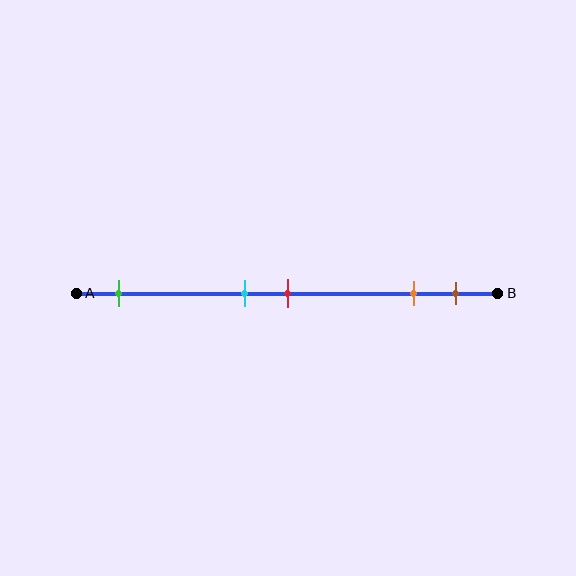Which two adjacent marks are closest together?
The cyan and red marks are the closest adjacent pair.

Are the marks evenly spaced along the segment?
No, the marks are not evenly spaced.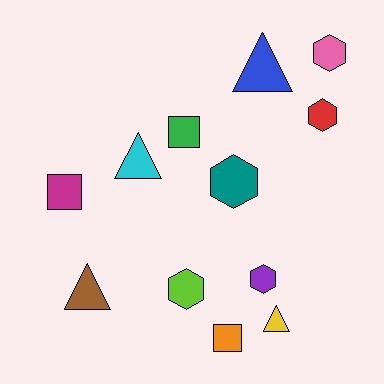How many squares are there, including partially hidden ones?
There are 3 squares.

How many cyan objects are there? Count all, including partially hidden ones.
There is 1 cyan object.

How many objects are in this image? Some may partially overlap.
There are 12 objects.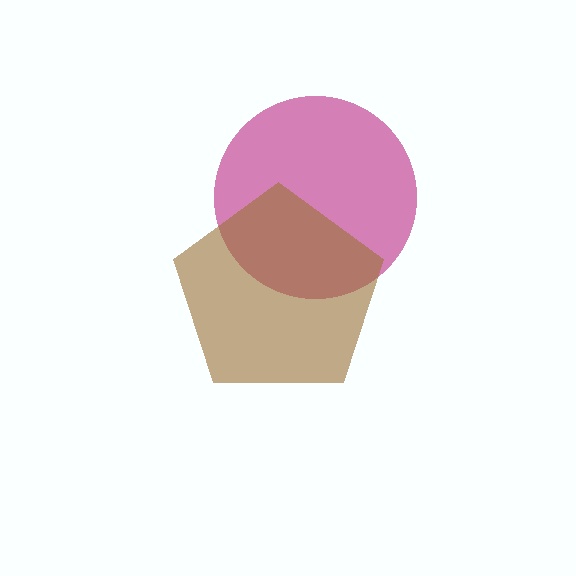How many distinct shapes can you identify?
There are 2 distinct shapes: a magenta circle, a brown pentagon.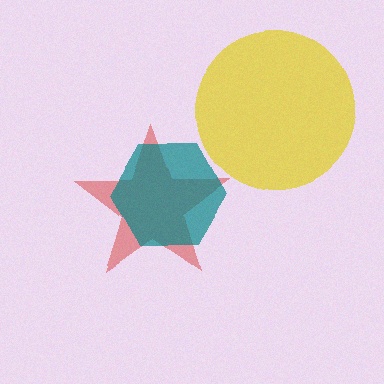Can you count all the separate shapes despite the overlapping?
Yes, there are 3 separate shapes.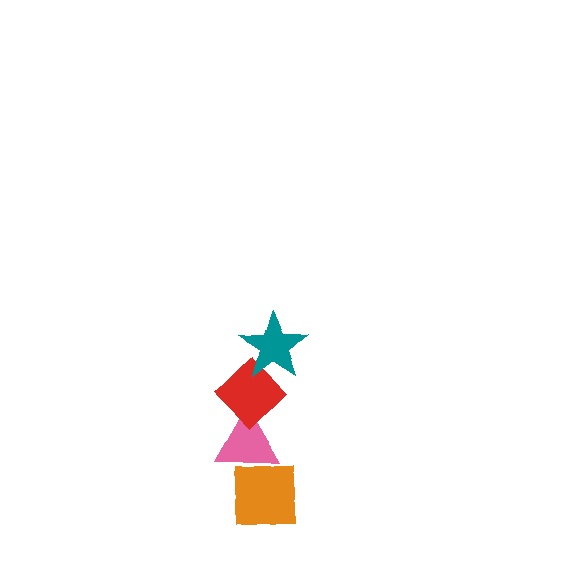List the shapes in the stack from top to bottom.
From top to bottom: the teal star, the red diamond, the pink triangle, the orange square.